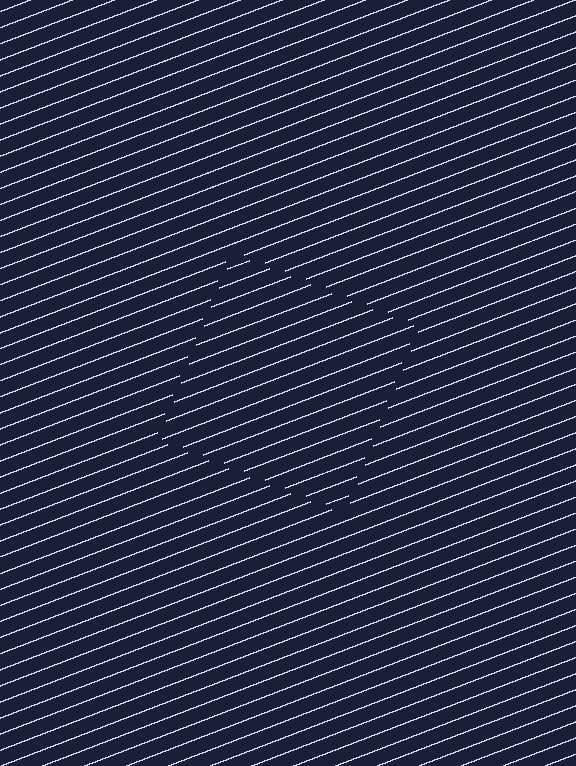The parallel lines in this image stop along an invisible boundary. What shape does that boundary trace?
An illusory square. The interior of the shape contains the same grating, shifted by half a period — the contour is defined by the phase discontinuity where line-ends from the inner and outer gratings abut.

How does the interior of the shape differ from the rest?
The interior of the shape contains the same grating, shifted by half a period — the contour is defined by the phase discontinuity where line-ends from the inner and outer gratings abut.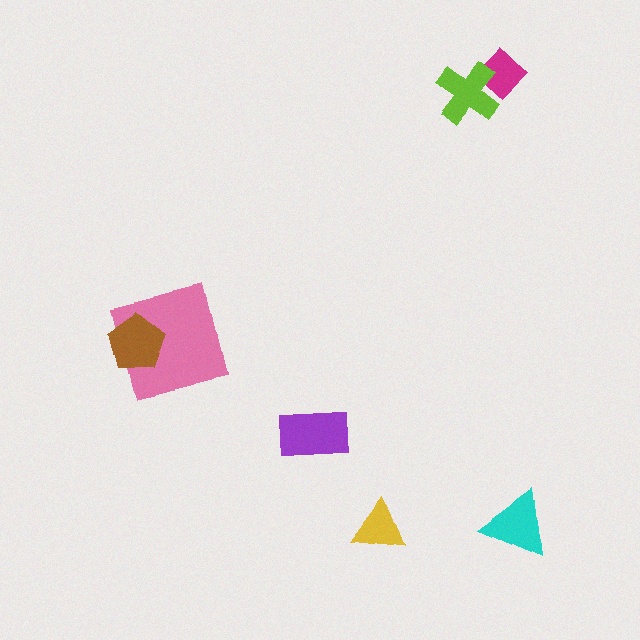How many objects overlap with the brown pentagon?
1 object overlaps with the brown pentagon.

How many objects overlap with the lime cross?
1 object overlaps with the lime cross.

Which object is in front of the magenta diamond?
The lime cross is in front of the magenta diamond.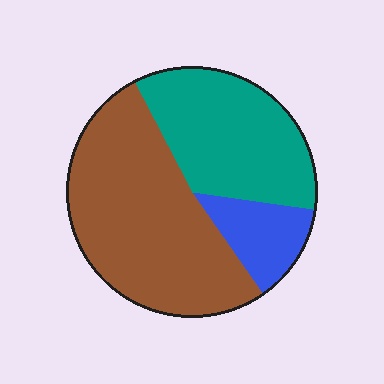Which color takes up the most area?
Brown, at roughly 50%.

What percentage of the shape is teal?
Teal covers around 35% of the shape.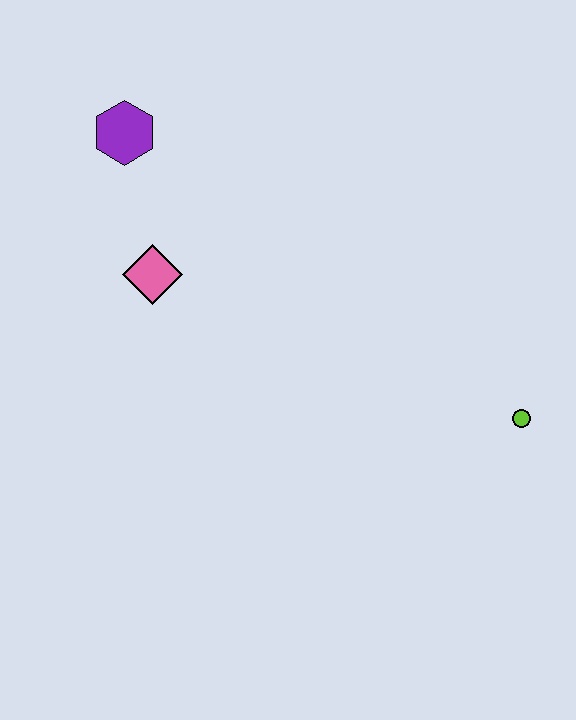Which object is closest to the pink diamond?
The purple hexagon is closest to the pink diamond.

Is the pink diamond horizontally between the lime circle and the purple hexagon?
Yes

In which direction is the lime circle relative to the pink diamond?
The lime circle is to the right of the pink diamond.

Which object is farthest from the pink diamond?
The lime circle is farthest from the pink diamond.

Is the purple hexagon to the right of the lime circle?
No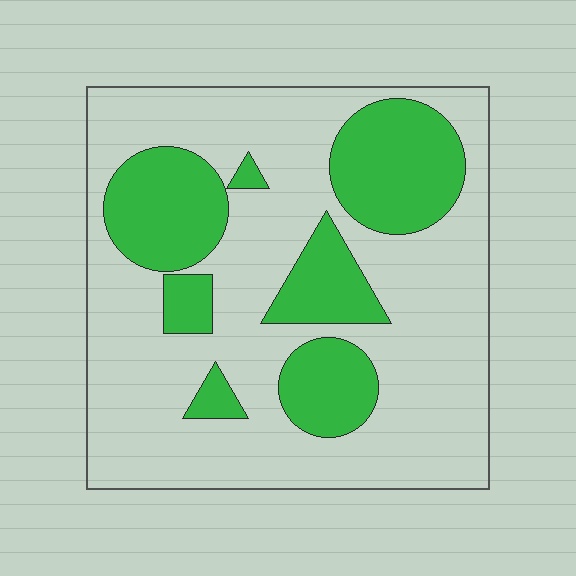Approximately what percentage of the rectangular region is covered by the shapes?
Approximately 30%.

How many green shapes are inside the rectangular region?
7.